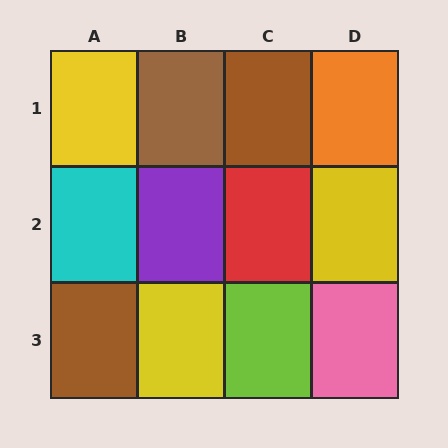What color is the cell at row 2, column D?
Yellow.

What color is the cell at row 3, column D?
Pink.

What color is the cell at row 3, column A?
Brown.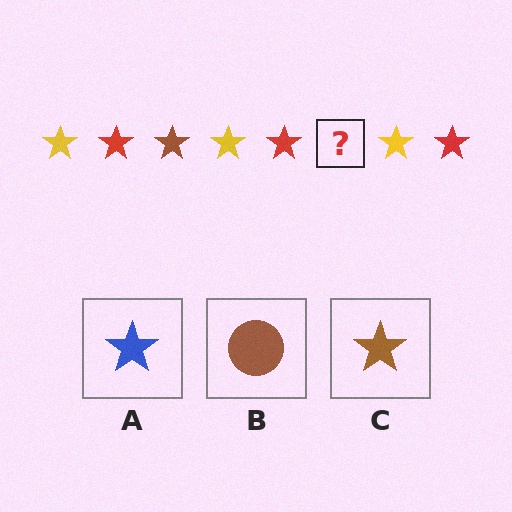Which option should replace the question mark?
Option C.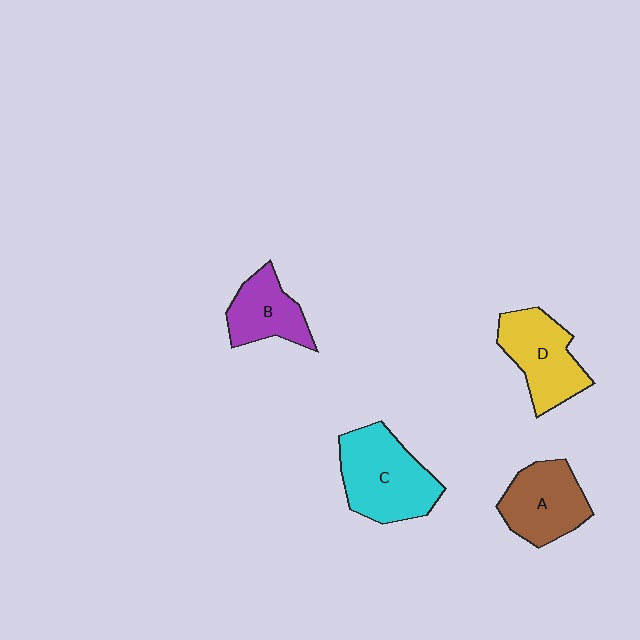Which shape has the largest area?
Shape C (cyan).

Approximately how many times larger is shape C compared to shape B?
Approximately 1.6 times.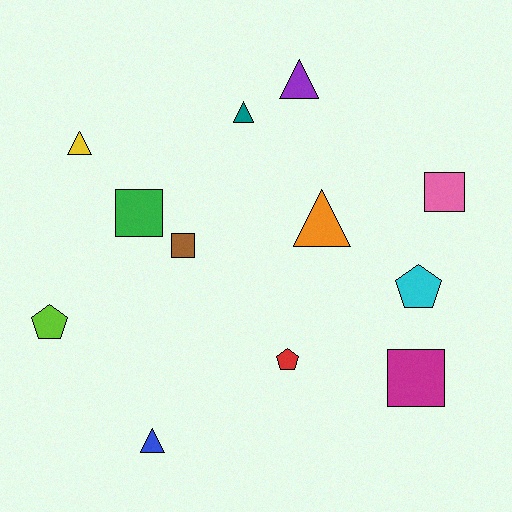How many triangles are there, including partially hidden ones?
There are 5 triangles.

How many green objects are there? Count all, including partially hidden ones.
There is 1 green object.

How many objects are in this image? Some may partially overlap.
There are 12 objects.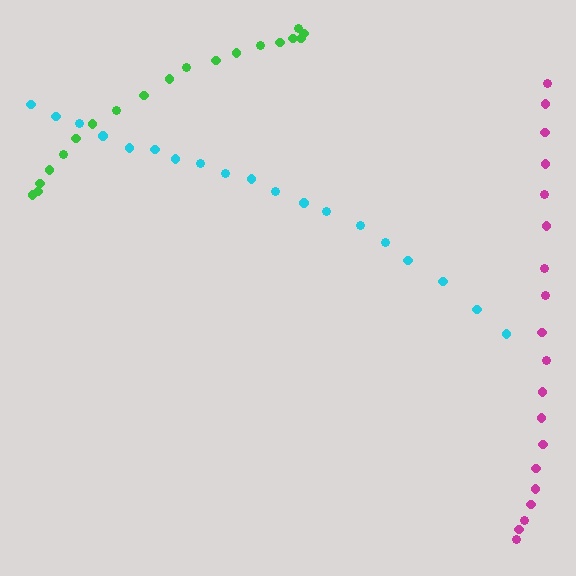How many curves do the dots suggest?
There are 3 distinct paths.